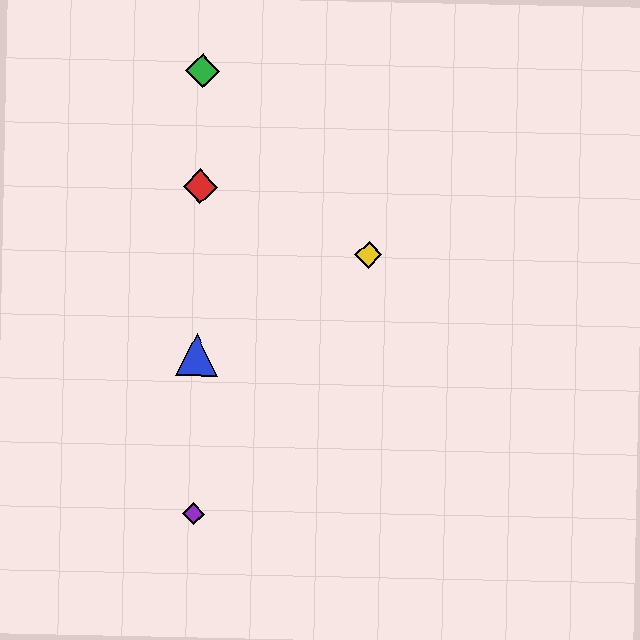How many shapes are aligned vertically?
4 shapes (the red diamond, the blue triangle, the green diamond, the purple diamond) are aligned vertically.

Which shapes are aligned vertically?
The red diamond, the blue triangle, the green diamond, the purple diamond are aligned vertically.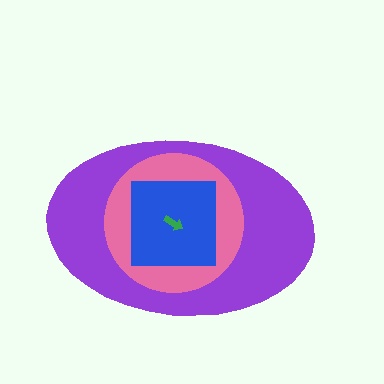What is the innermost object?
The green arrow.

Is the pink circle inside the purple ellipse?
Yes.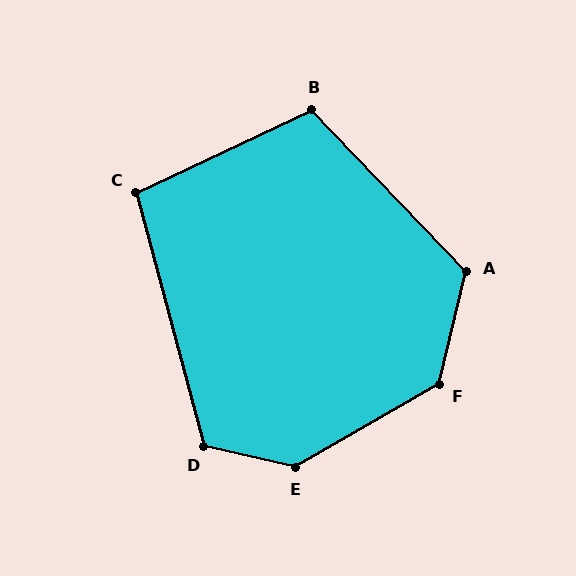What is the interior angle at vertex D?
Approximately 118 degrees (obtuse).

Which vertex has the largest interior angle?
E, at approximately 137 degrees.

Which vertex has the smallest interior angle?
C, at approximately 100 degrees.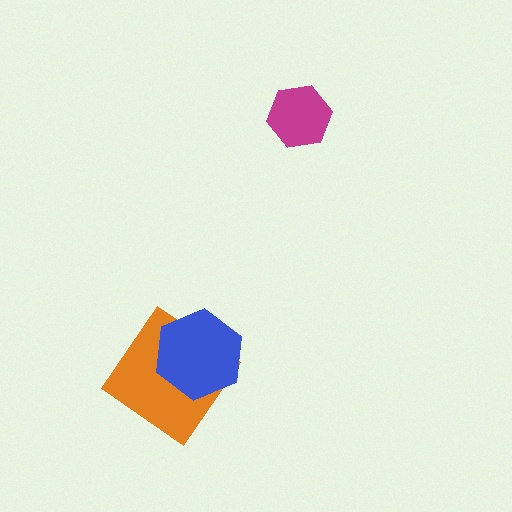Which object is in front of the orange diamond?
The blue hexagon is in front of the orange diamond.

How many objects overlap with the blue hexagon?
1 object overlaps with the blue hexagon.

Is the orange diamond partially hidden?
Yes, it is partially covered by another shape.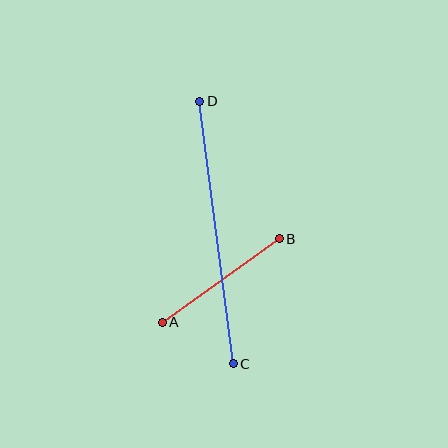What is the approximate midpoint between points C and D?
The midpoint is at approximately (216, 232) pixels.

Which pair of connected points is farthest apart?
Points C and D are farthest apart.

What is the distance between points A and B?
The distance is approximately 144 pixels.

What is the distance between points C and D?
The distance is approximately 265 pixels.